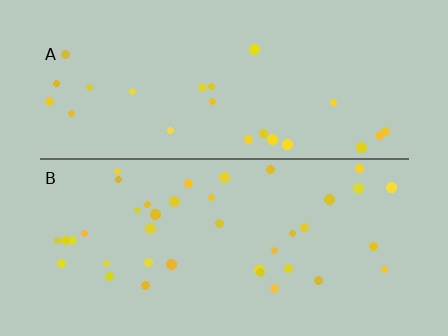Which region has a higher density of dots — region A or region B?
B (the bottom).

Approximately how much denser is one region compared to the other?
Approximately 1.6× — region B over region A.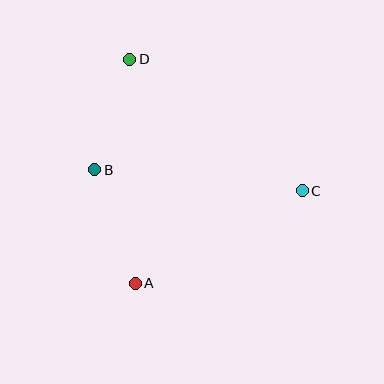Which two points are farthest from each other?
Points A and D are farthest from each other.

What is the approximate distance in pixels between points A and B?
The distance between A and B is approximately 121 pixels.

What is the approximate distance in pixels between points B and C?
The distance between B and C is approximately 208 pixels.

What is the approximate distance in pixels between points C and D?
The distance between C and D is approximately 217 pixels.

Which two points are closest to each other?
Points B and D are closest to each other.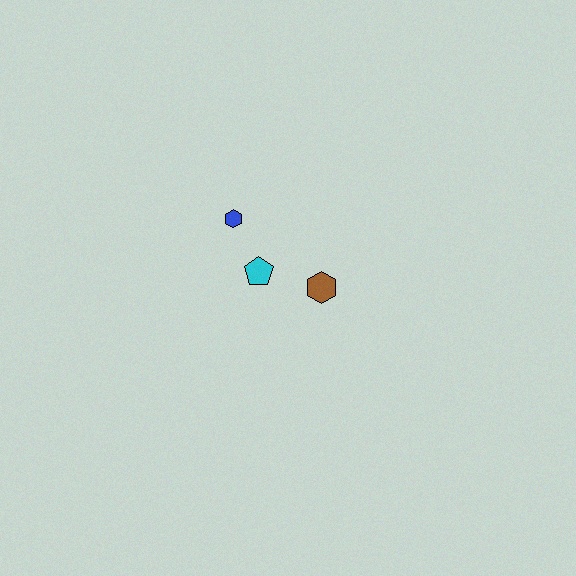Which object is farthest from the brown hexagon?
The blue hexagon is farthest from the brown hexagon.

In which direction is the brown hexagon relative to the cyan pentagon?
The brown hexagon is to the right of the cyan pentagon.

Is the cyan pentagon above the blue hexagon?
No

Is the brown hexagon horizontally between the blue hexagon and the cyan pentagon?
No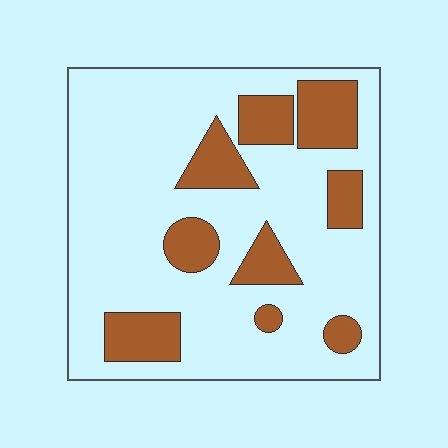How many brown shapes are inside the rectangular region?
9.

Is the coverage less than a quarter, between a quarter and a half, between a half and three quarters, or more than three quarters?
Less than a quarter.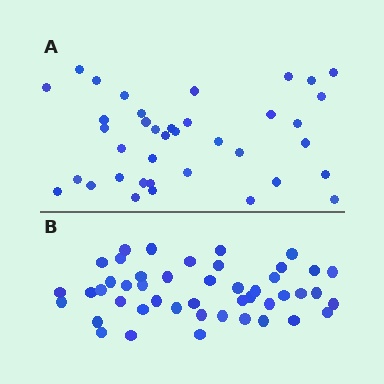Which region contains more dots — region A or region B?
Region B (the bottom region) has more dots.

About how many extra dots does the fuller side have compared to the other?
Region B has roughly 8 or so more dots than region A.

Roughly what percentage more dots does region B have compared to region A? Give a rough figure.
About 20% more.